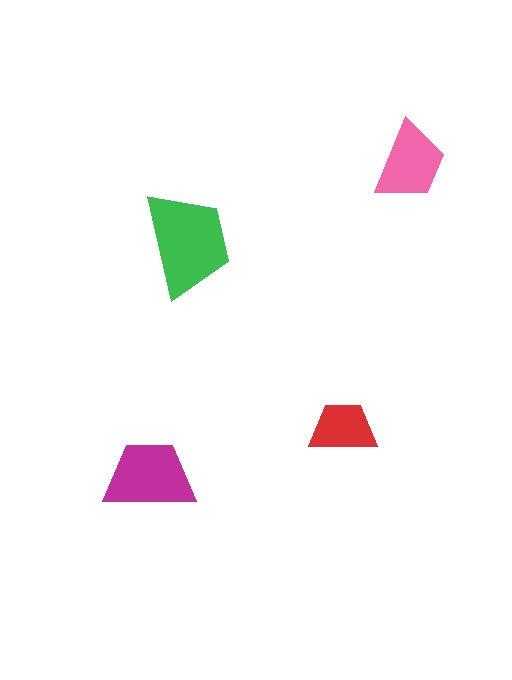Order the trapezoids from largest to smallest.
the green one, the magenta one, the pink one, the red one.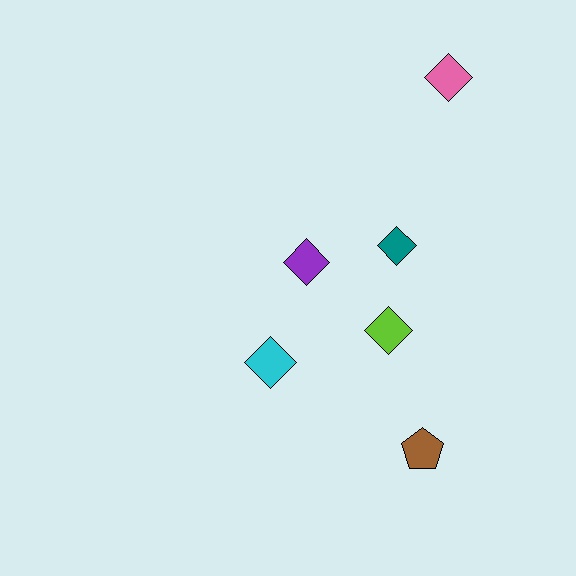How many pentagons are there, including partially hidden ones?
There is 1 pentagon.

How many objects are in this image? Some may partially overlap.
There are 6 objects.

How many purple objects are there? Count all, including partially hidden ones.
There is 1 purple object.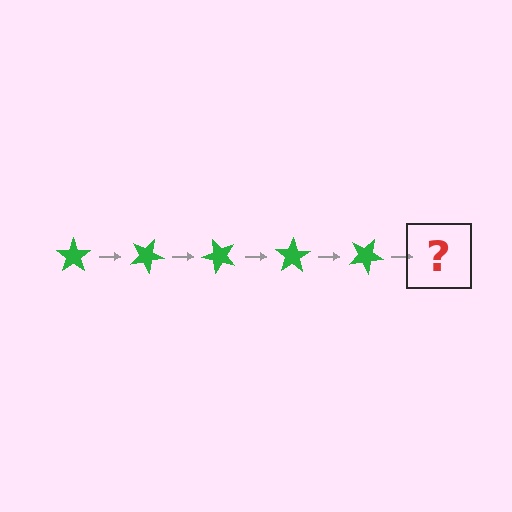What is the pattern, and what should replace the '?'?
The pattern is that the star rotates 25 degrees each step. The '?' should be a green star rotated 125 degrees.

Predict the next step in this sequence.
The next step is a green star rotated 125 degrees.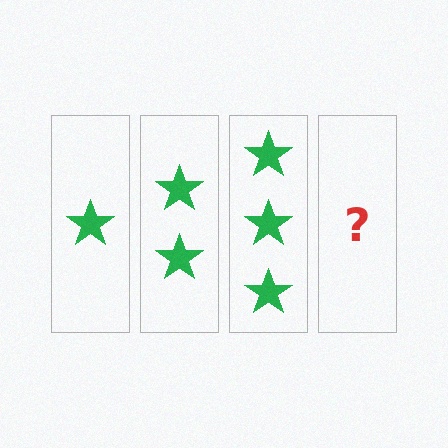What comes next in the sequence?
The next element should be 4 stars.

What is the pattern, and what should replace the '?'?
The pattern is that each step adds one more star. The '?' should be 4 stars.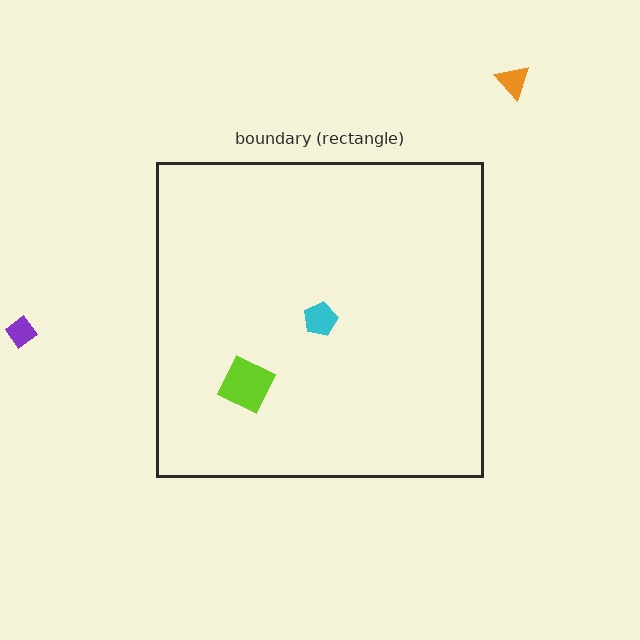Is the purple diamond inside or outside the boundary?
Outside.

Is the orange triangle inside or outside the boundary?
Outside.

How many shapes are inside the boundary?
2 inside, 2 outside.